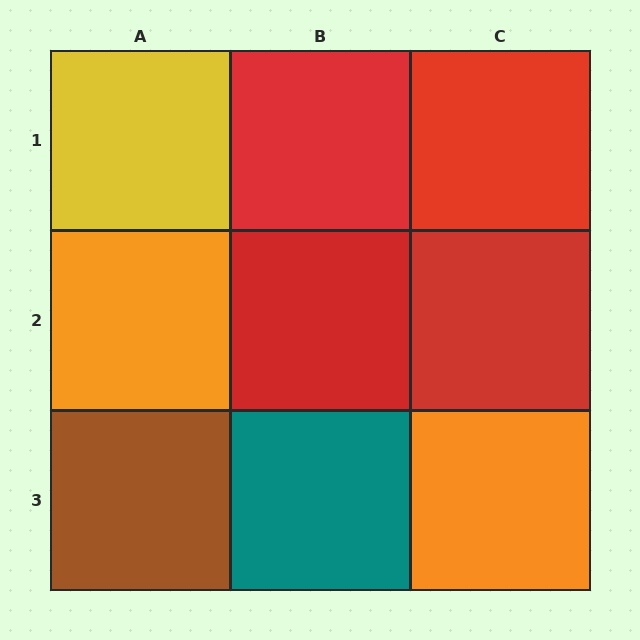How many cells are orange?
2 cells are orange.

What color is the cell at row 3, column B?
Teal.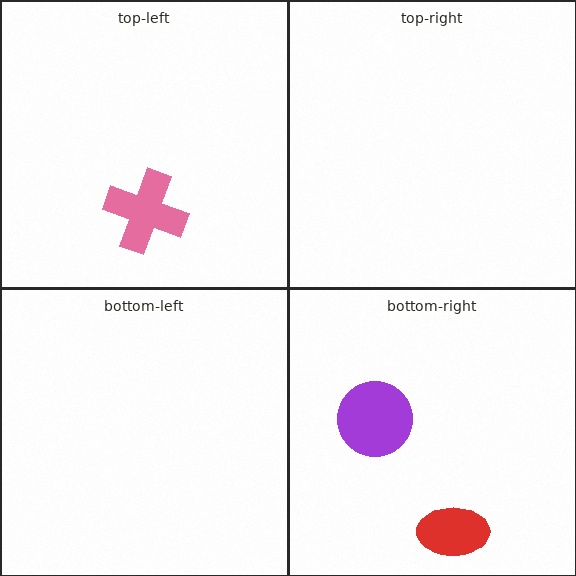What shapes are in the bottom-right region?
The purple circle, the red ellipse.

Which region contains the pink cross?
The top-left region.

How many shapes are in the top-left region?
1.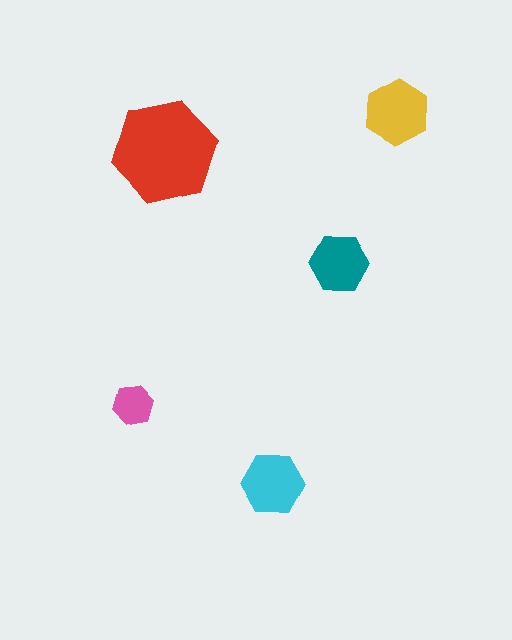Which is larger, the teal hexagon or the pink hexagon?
The teal one.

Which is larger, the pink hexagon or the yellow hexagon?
The yellow one.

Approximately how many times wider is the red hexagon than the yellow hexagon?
About 1.5 times wider.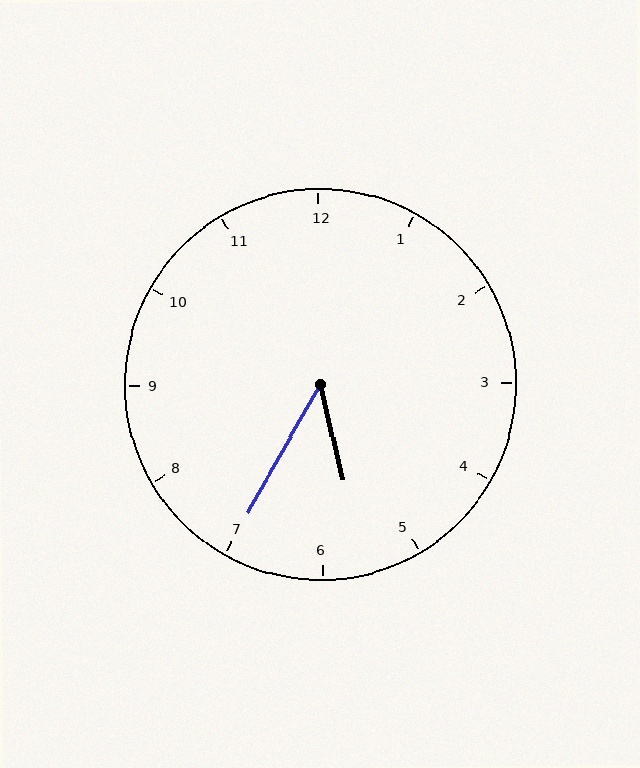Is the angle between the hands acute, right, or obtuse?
It is acute.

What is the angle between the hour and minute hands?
Approximately 42 degrees.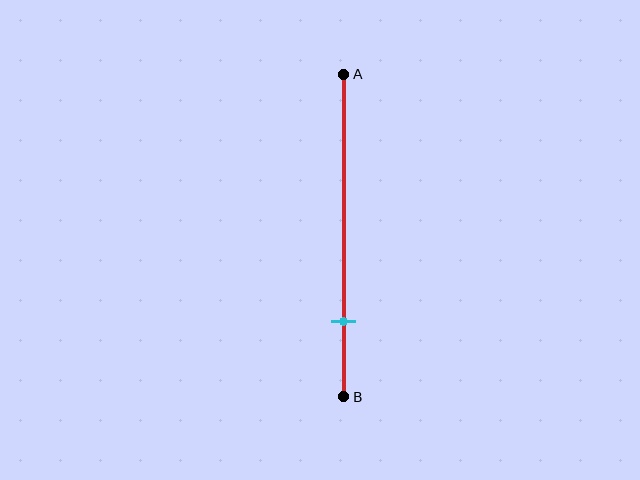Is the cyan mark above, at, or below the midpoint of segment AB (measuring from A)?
The cyan mark is below the midpoint of segment AB.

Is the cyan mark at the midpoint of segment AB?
No, the mark is at about 75% from A, not at the 50% midpoint.